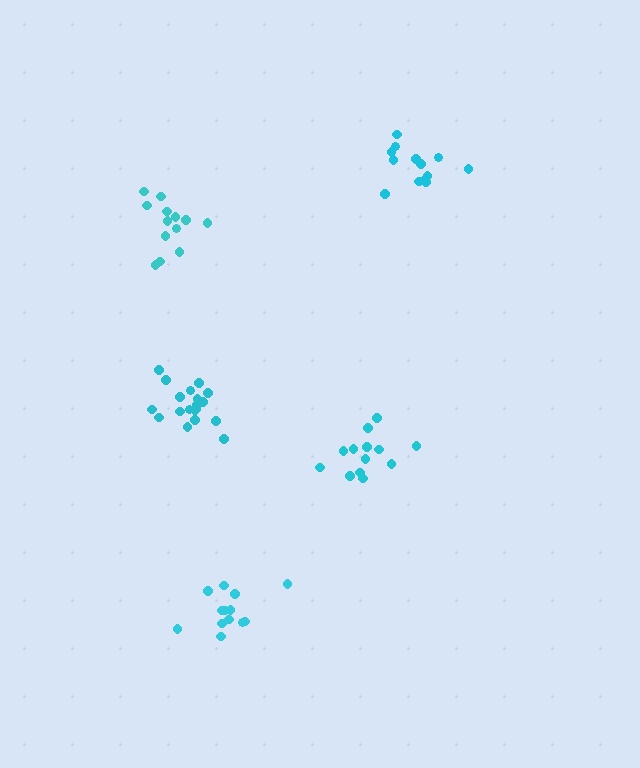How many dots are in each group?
Group 1: 19 dots, Group 2: 13 dots, Group 3: 13 dots, Group 4: 13 dots, Group 5: 13 dots (71 total).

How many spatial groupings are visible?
There are 5 spatial groupings.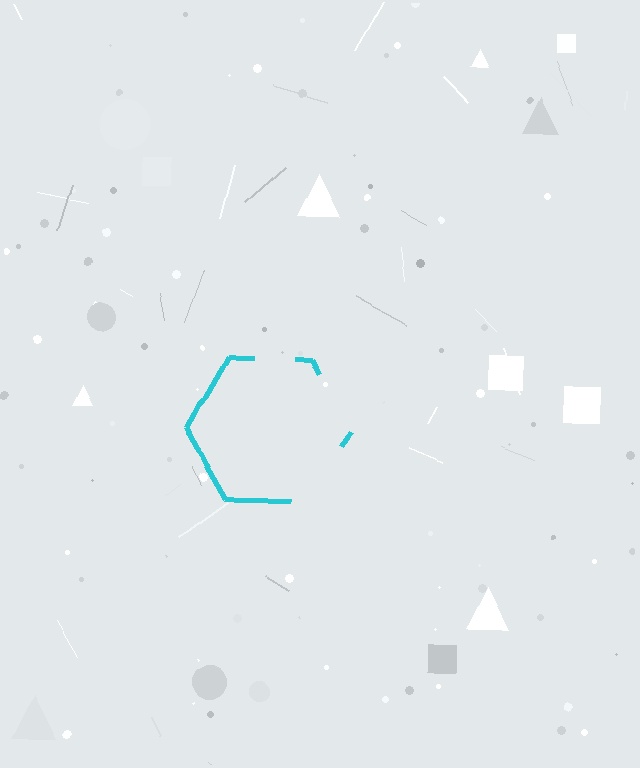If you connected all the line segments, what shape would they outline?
They would outline a hexagon.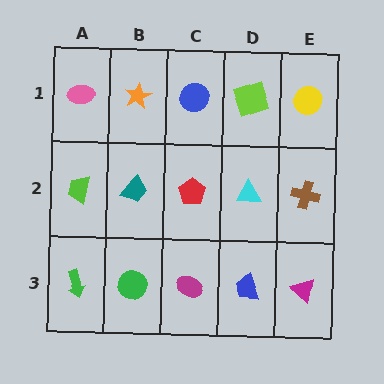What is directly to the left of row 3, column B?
A green arrow.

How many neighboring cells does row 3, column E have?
2.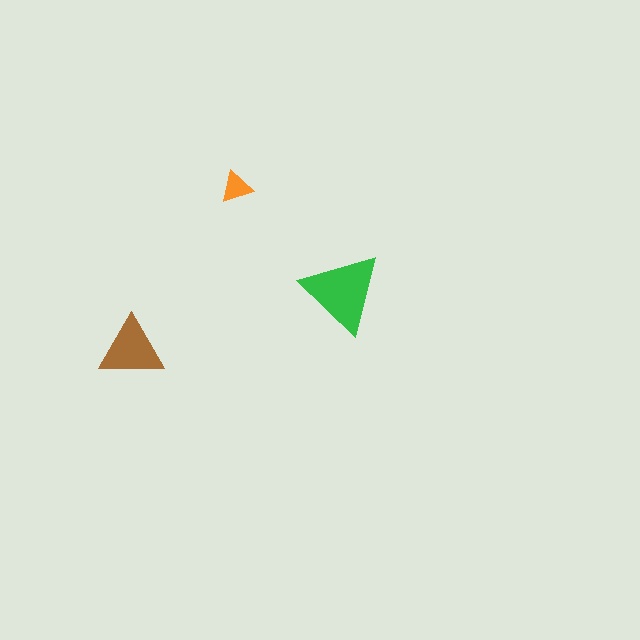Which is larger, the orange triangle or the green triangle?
The green one.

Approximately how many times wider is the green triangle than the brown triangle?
About 1.5 times wider.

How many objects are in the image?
There are 3 objects in the image.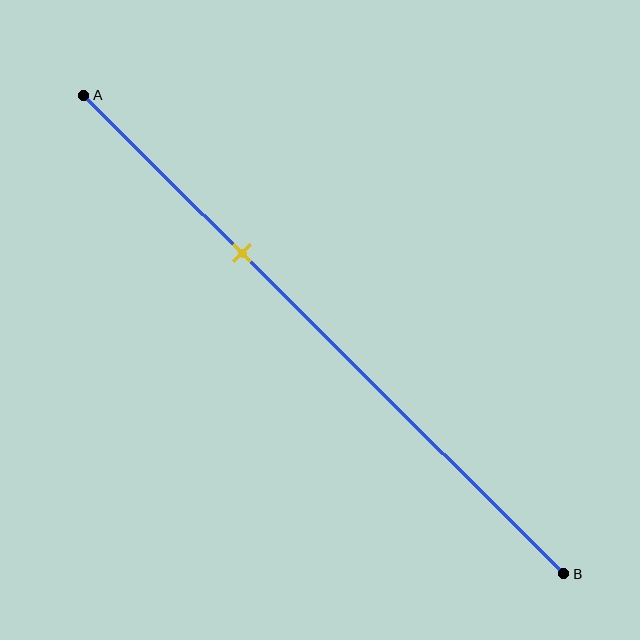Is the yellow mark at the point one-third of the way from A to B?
Yes, the mark is approximately at the one-third point.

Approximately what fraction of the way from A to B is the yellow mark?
The yellow mark is approximately 35% of the way from A to B.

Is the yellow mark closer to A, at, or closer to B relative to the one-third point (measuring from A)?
The yellow mark is approximately at the one-third point of segment AB.